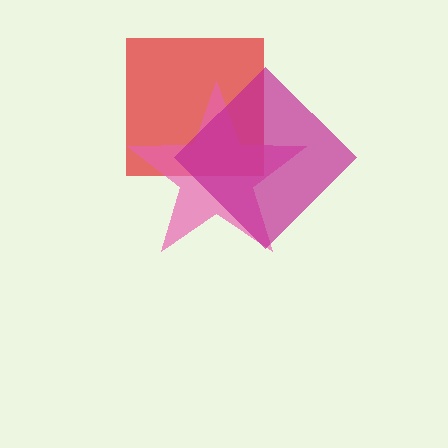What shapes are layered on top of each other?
The layered shapes are: a red square, a pink star, a magenta diamond.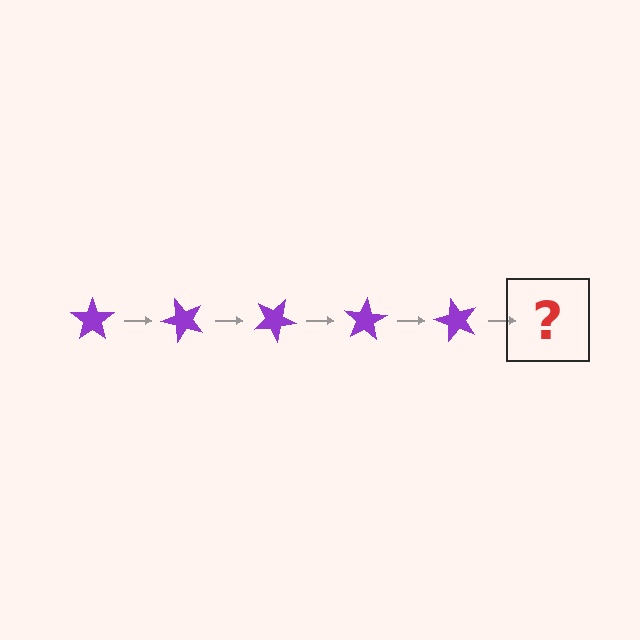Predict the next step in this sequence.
The next step is a purple star rotated 250 degrees.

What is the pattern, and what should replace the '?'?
The pattern is that the star rotates 50 degrees each step. The '?' should be a purple star rotated 250 degrees.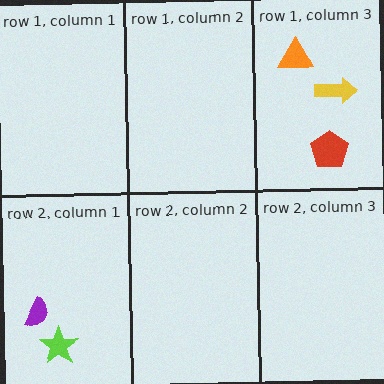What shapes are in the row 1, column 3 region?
The orange triangle, the red pentagon, the yellow arrow.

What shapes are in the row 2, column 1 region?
The lime star, the purple semicircle.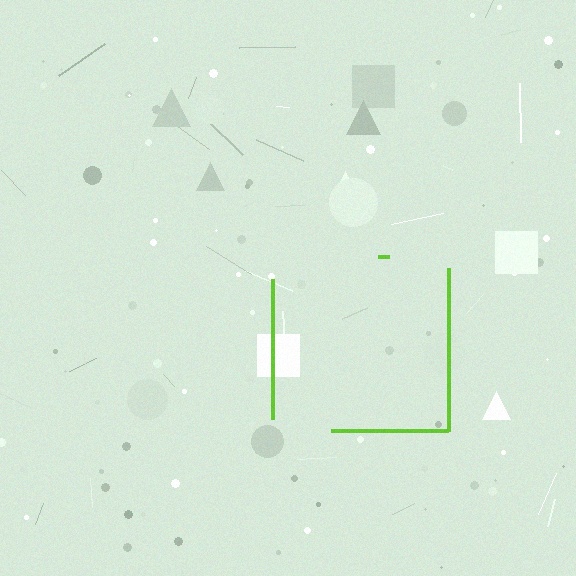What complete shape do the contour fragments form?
The contour fragments form a square.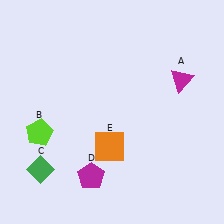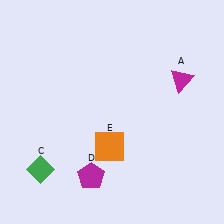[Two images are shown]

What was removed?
The lime pentagon (B) was removed in Image 2.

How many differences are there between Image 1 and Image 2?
There is 1 difference between the two images.